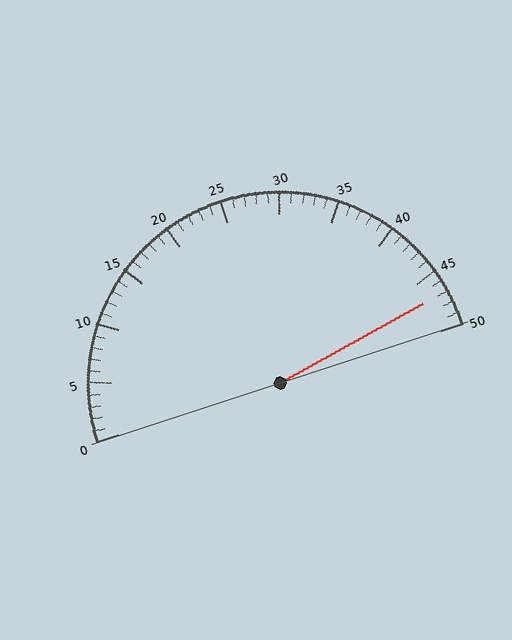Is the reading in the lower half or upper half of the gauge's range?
The reading is in the upper half of the range (0 to 50).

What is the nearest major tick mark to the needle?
The nearest major tick mark is 45.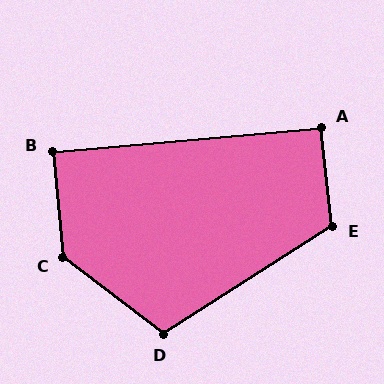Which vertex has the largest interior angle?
C, at approximately 133 degrees.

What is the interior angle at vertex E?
Approximately 116 degrees (obtuse).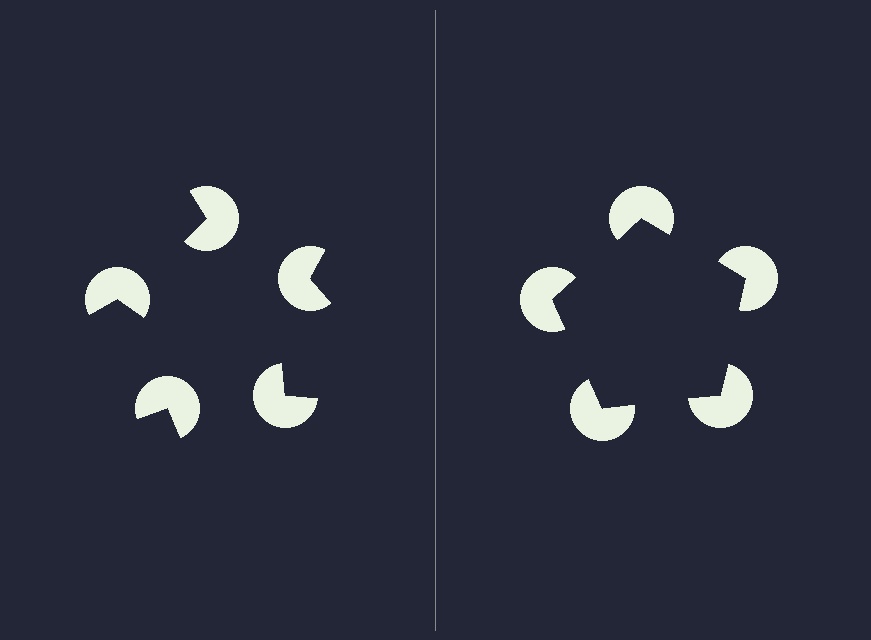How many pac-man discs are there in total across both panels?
10 — 5 on each side.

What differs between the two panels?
The pac-man discs are positioned identically on both sides; only the wedge orientations differ. On the right they align to a pentagon; on the left they are misaligned.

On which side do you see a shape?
An illusory pentagon appears on the right side. On the left side the wedge cuts are rotated, so no coherent shape forms.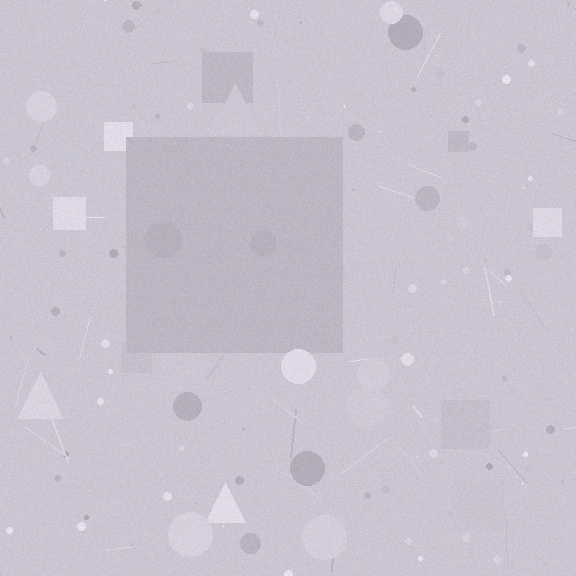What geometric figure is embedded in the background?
A square is embedded in the background.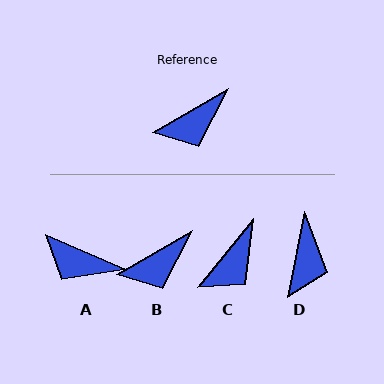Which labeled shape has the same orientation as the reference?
B.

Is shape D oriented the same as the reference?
No, it is off by about 48 degrees.